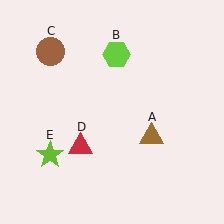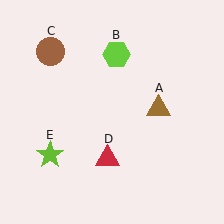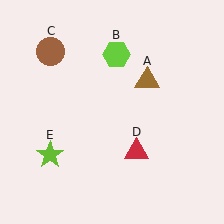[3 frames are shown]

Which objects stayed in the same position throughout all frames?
Lime hexagon (object B) and brown circle (object C) and lime star (object E) remained stationary.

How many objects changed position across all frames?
2 objects changed position: brown triangle (object A), red triangle (object D).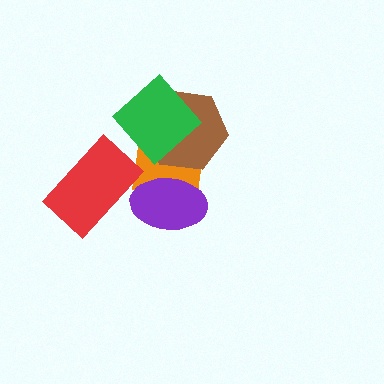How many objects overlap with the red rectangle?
0 objects overlap with the red rectangle.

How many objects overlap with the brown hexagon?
2 objects overlap with the brown hexagon.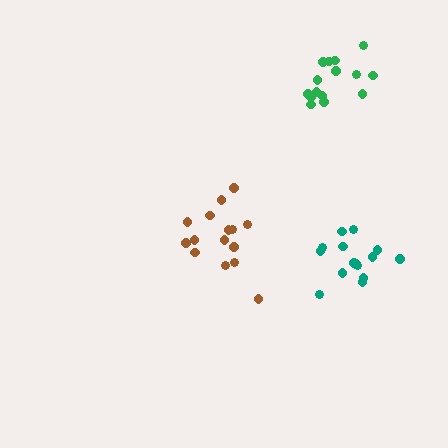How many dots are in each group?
Group 1: 15 dots, Group 2: 15 dots, Group 3: 15 dots (45 total).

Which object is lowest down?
The teal cluster is bottommost.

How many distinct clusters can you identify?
There are 3 distinct clusters.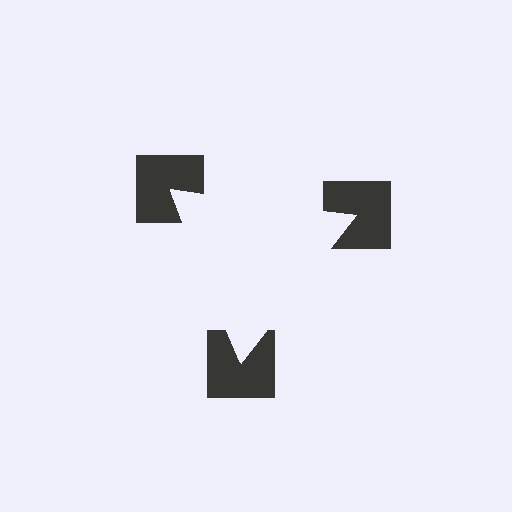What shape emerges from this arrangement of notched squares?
An illusory triangle — its edges are inferred from the aligned wedge cuts in the notched squares, not physically drawn.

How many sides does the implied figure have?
3 sides.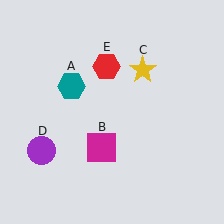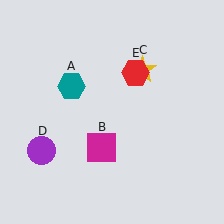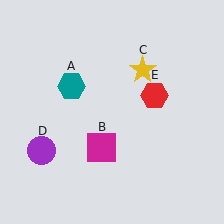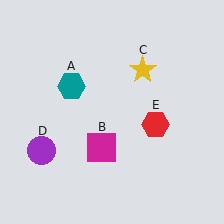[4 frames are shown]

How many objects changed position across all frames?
1 object changed position: red hexagon (object E).